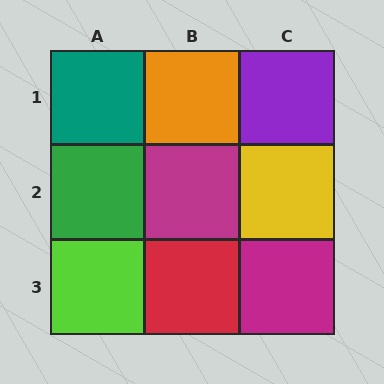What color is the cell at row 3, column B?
Red.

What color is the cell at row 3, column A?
Lime.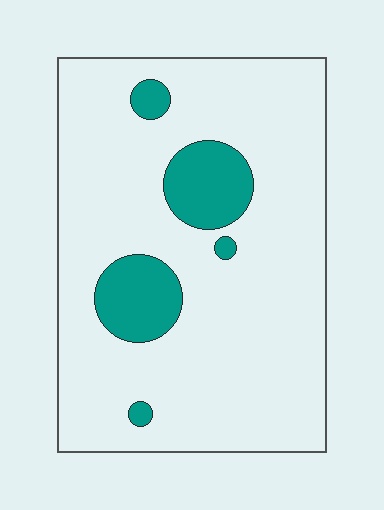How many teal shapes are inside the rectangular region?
5.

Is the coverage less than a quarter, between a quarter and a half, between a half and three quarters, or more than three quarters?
Less than a quarter.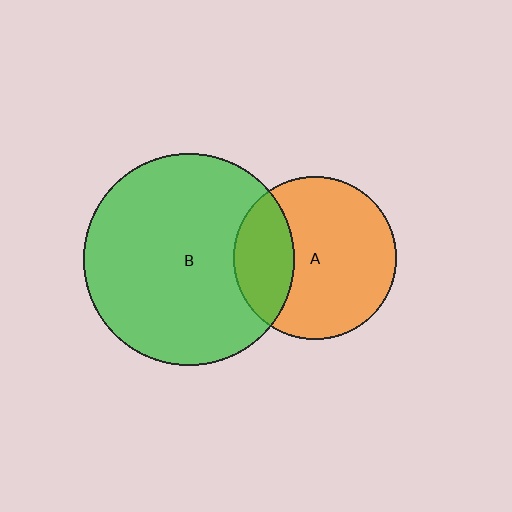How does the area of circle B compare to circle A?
Approximately 1.7 times.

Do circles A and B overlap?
Yes.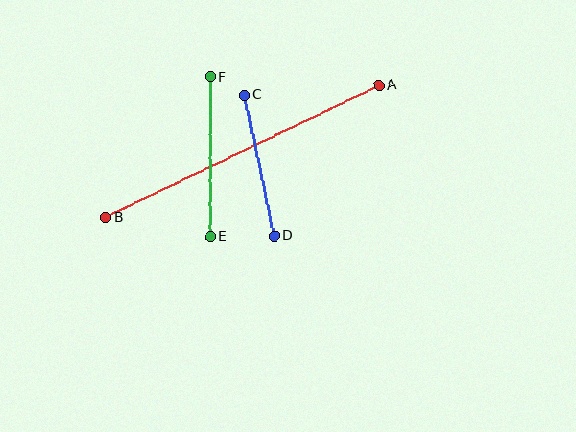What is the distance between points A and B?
The distance is approximately 303 pixels.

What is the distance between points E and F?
The distance is approximately 160 pixels.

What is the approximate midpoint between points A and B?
The midpoint is at approximately (242, 151) pixels.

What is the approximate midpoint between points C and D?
The midpoint is at approximately (259, 166) pixels.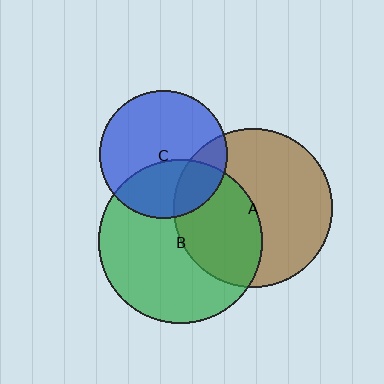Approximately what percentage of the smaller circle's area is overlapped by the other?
Approximately 20%.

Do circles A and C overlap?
Yes.